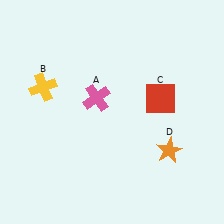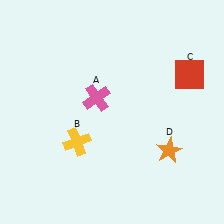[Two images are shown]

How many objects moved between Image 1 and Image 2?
2 objects moved between the two images.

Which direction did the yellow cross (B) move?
The yellow cross (B) moved down.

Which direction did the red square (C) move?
The red square (C) moved right.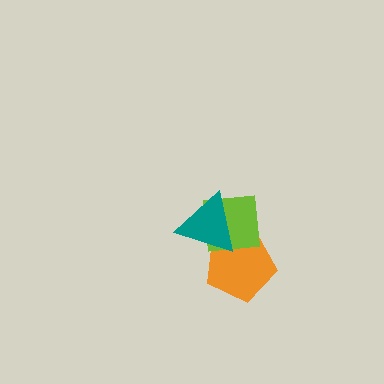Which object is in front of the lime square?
The teal triangle is in front of the lime square.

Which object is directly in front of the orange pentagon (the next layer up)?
The lime square is directly in front of the orange pentagon.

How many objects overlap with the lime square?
2 objects overlap with the lime square.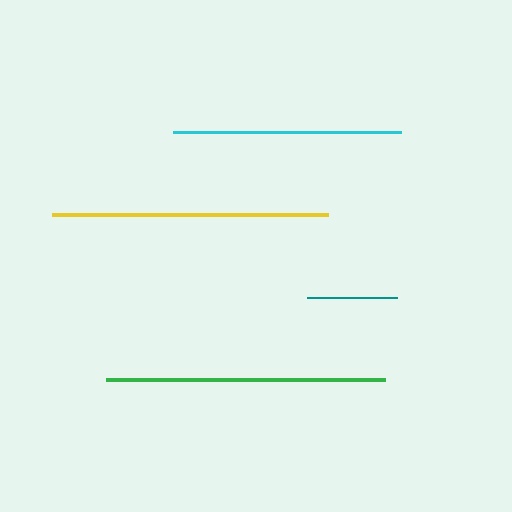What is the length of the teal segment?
The teal segment is approximately 90 pixels long.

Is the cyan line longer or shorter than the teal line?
The cyan line is longer than the teal line.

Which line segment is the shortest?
The teal line is the shortest at approximately 90 pixels.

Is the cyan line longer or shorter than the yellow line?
The yellow line is longer than the cyan line.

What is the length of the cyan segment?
The cyan segment is approximately 227 pixels long.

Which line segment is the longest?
The green line is the longest at approximately 278 pixels.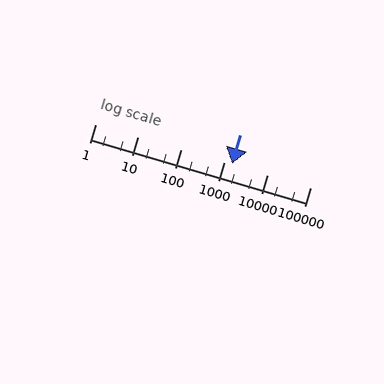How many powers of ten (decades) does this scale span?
The scale spans 5 decades, from 1 to 100000.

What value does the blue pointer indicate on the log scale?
The pointer indicates approximately 1500.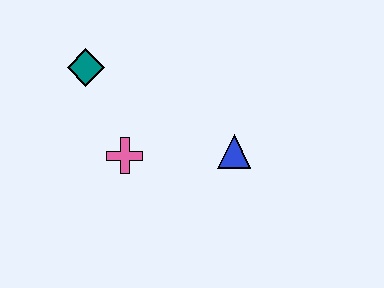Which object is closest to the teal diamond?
The pink cross is closest to the teal diamond.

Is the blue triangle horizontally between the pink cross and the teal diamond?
No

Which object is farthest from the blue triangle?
The teal diamond is farthest from the blue triangle.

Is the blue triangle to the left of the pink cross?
No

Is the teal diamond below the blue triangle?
No